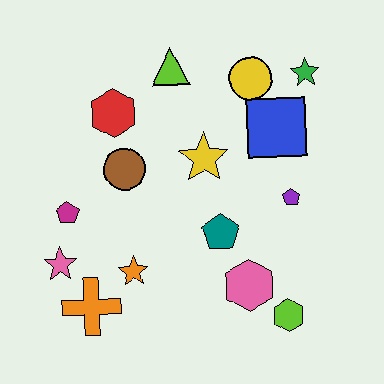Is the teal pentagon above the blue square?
No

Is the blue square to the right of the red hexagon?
Yes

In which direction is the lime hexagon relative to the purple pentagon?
The lime hexagon is below the purple pentagon.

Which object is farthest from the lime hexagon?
The lime triangle is farthest from the lime hexagon.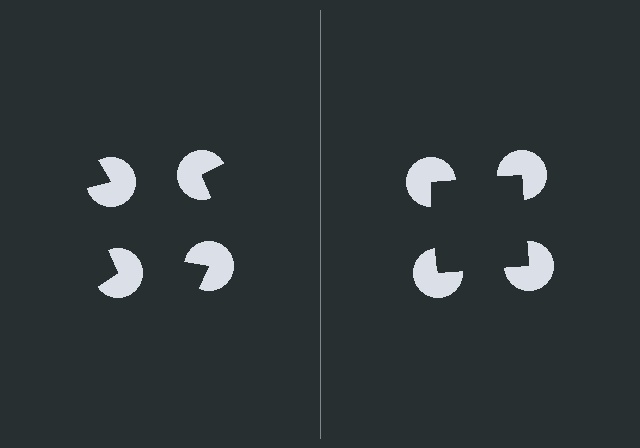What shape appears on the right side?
An illusory square.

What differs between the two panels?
The pac-man discs are positioned identically on both sides; only the wedge orientations differ. On the right they align to a square; on the left they are misaligned.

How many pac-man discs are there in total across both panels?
8 — 4 on each side.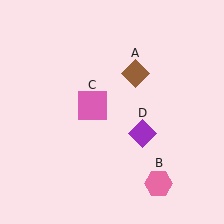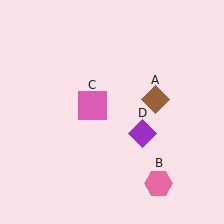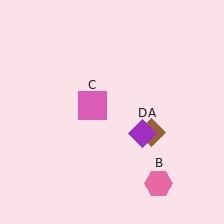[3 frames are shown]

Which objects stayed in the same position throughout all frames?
Pink hexagon (object B) and pink square (object C) and purple diamond (object D) remained stationary.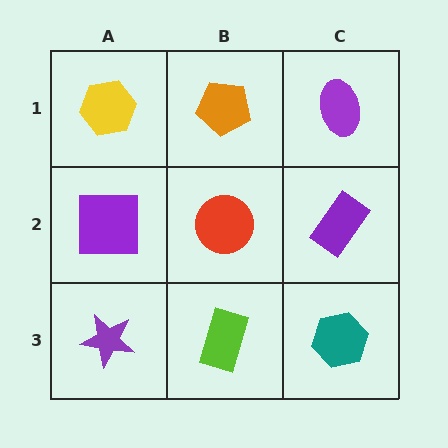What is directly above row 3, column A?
A purple square.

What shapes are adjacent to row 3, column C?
A purple rectangle (row 2, column C), a lime rectangle (row 3, column B).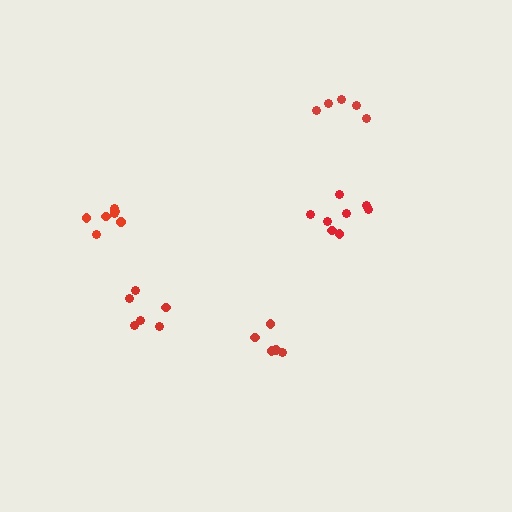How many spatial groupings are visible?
There are 5 spatial groupings.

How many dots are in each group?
Group 1: 5 dots, Group 2: 5 dots, Group 3: 8 dots, Group 4: 6 dots, Group 5: 7 dots (31 total).